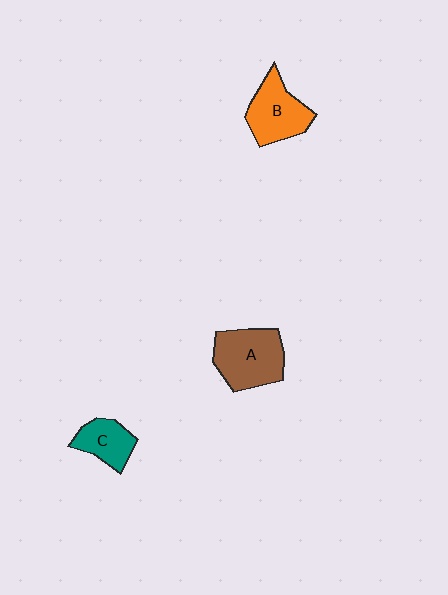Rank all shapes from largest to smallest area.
From largest to smallest: A (brown), B (orange), C (teal).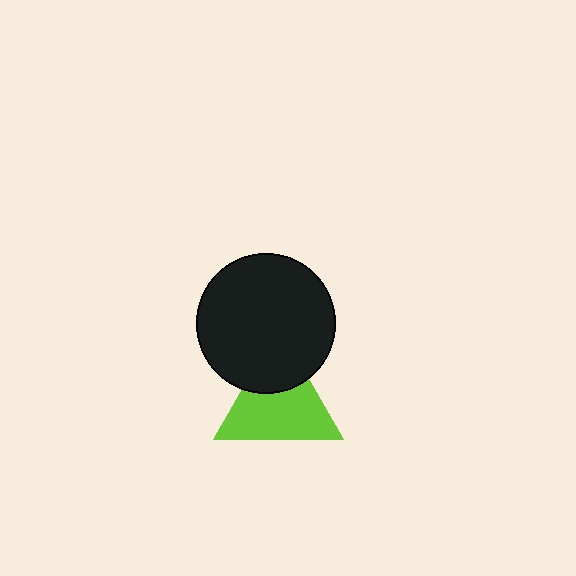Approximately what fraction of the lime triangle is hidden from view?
Roughly 32% of the lime triangle is hidden behind the black circle.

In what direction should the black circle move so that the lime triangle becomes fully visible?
The black circle should move up. That is the shortest direction to clear the overlap and leave the lime triangle fully visible.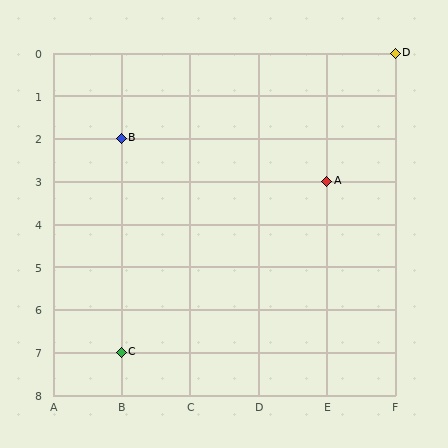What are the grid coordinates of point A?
Point A is at grid coordinates (E, 3).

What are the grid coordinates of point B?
Point B is at grid coordinates (B, 2).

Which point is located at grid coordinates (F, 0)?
Point D is at (F, 0).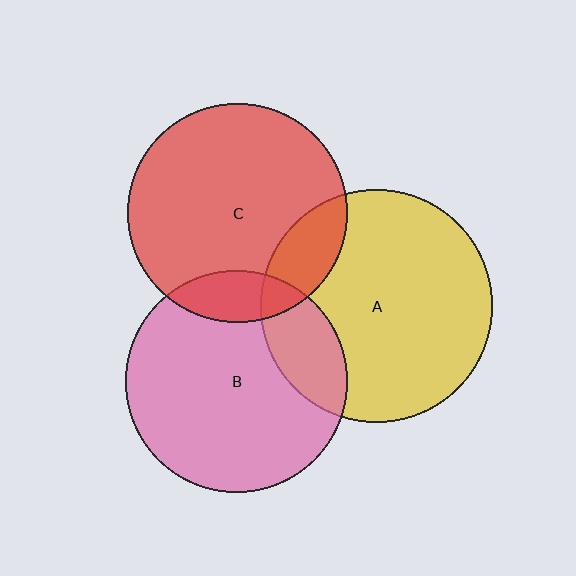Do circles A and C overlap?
Yes.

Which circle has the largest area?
Circle A (yellow).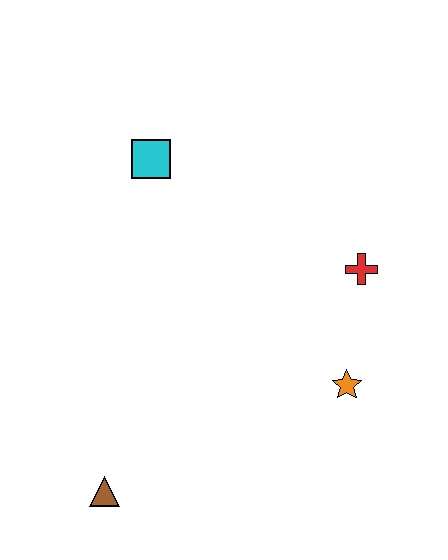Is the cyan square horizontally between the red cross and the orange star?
No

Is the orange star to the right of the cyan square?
Yes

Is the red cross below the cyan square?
Yes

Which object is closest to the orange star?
The red cross is closest to the orange star.